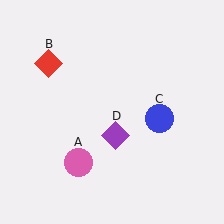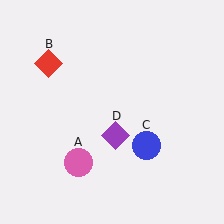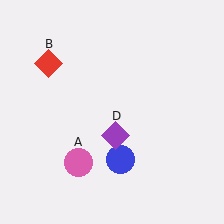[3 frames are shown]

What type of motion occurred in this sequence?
The blue circle (object C) rotated clockwise around the center of the scene.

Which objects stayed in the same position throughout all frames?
Pink circle (object A) and red diamond (object B) and purple diamond (object D) remained stationary.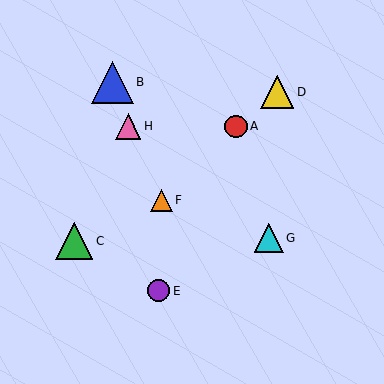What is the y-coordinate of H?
Object H is at y≈126.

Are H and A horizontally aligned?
Yes, both are at y≈126.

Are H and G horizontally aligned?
No, H is at y≈126 and G is at y≈238.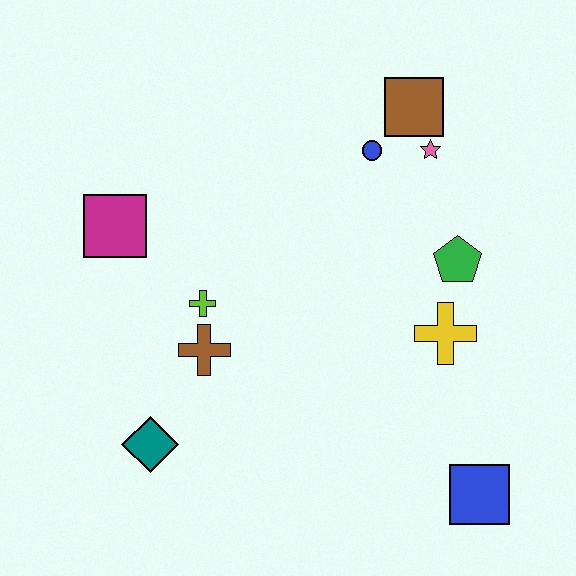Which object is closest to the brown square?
The pink star is closest to the brown square.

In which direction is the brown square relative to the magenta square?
The brown square is to the right of the magenta square.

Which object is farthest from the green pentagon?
The teal diamond is farthest from the green pentagon.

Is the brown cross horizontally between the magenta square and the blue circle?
Yes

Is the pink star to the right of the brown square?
Yes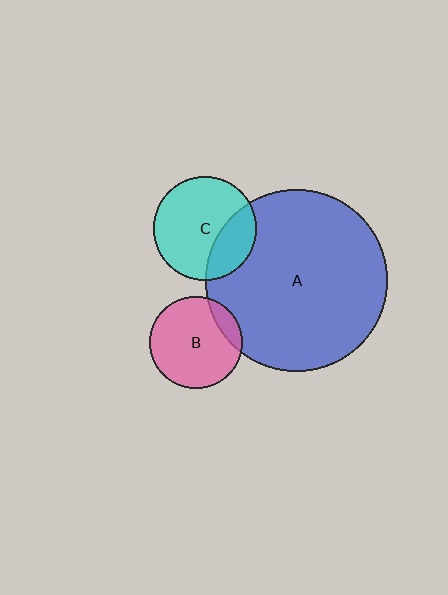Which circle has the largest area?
Circle A (blue).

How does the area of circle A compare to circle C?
Approximately 3.1 times.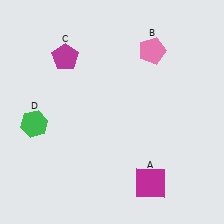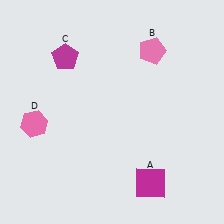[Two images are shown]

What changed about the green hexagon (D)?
In Image 1, D is green. In Image 2, it changed to pink.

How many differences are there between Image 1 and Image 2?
There is 1 difference between the two images.